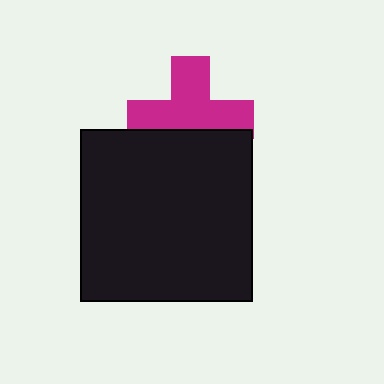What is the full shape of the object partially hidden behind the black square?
The partially hidden object is a magenta cross.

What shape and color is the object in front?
The object in front is a black square.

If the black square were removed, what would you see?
You would see the complete magenta cross.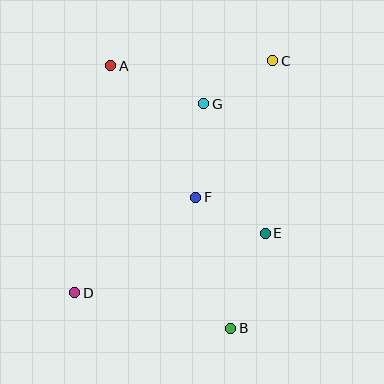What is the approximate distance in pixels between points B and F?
The distance between B and F is approximately 136 pixels.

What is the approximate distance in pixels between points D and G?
The distance between D and G is approximately 229 pixels.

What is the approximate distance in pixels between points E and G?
The distance between E and G is approximately 144 pixels.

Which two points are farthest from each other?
Points C and D are farthest from each other.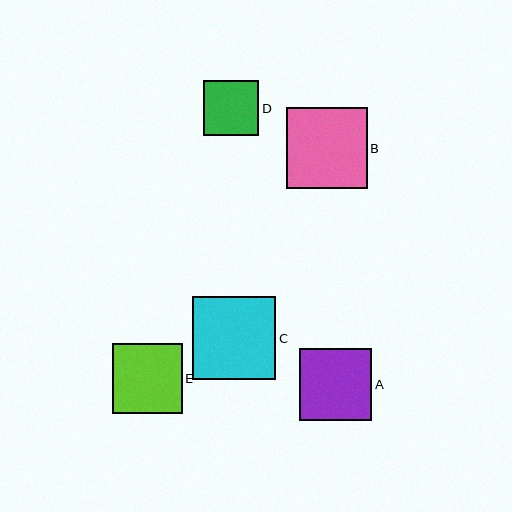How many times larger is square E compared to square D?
Square E is approximately 1.3 times the size of square D.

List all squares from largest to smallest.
From largest to smallest: C, B, A, E, D.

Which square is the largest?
Square C is the largest with a size of approximately 83 pixels.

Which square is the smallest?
Square D is the smallest with a size of approximately 55 pixels.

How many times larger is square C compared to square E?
Square C is approximately 1.2 times the size of square E.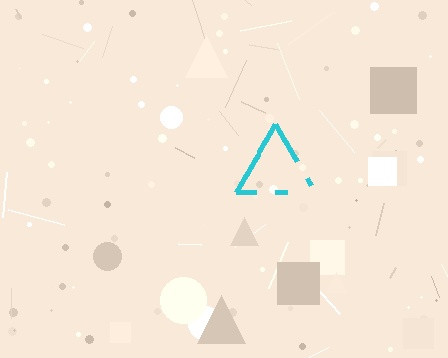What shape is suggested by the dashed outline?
The dashed outline suggests a triangle.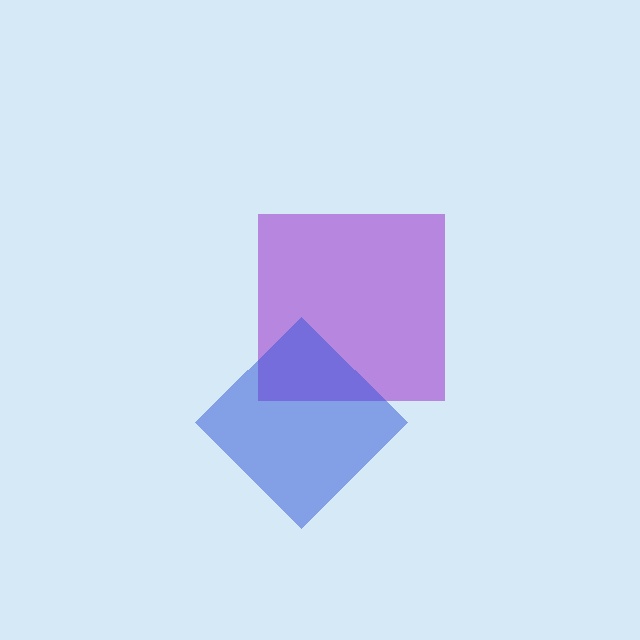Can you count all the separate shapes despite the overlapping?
Yes, there are 2 separate shapes.